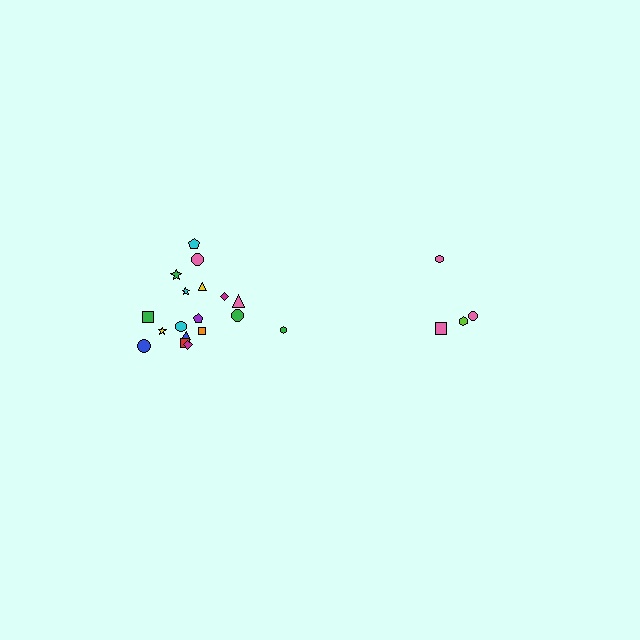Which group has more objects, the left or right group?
The left group.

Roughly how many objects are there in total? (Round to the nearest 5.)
Roughly 20 objects in total.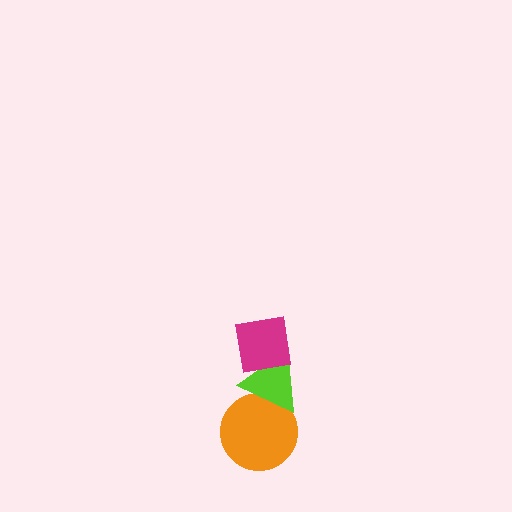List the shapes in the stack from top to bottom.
From top to bottom: the magenta square, the lime triangle, the orange circle.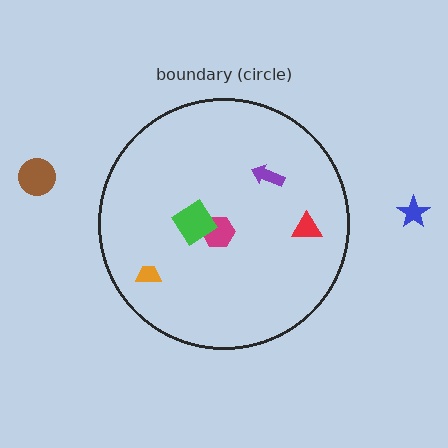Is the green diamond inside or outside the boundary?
Inside.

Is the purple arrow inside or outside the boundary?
Inside.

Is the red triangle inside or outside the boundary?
Inside.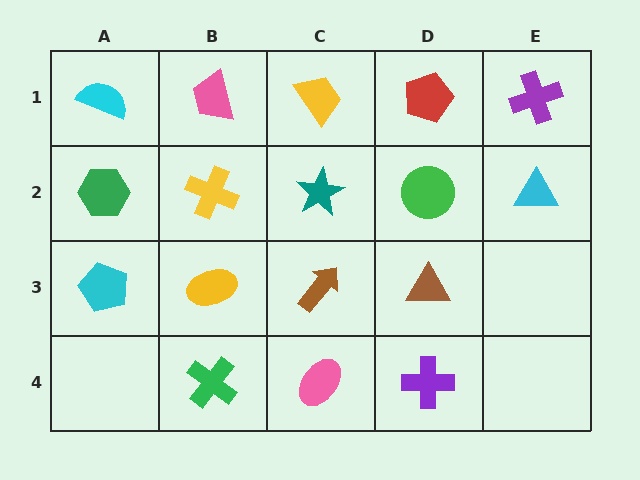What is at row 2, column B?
A yellow cross.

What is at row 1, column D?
A red pentagon.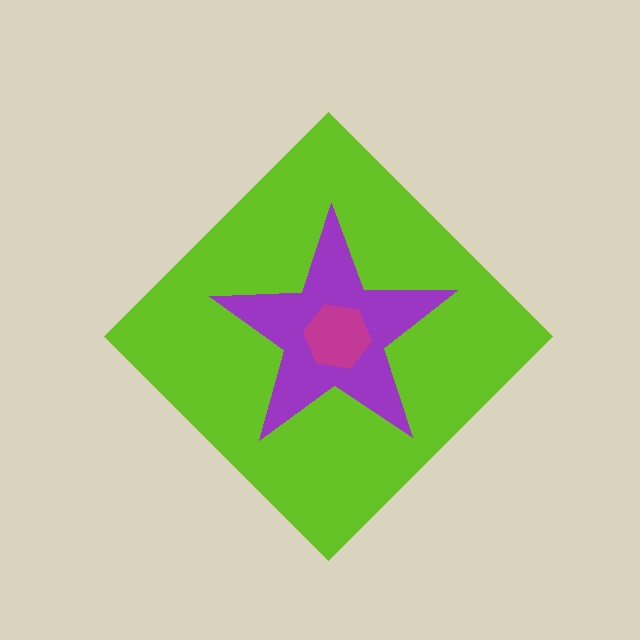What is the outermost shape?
The lime diamond.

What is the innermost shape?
The magenta hexagon.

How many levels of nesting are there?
3.